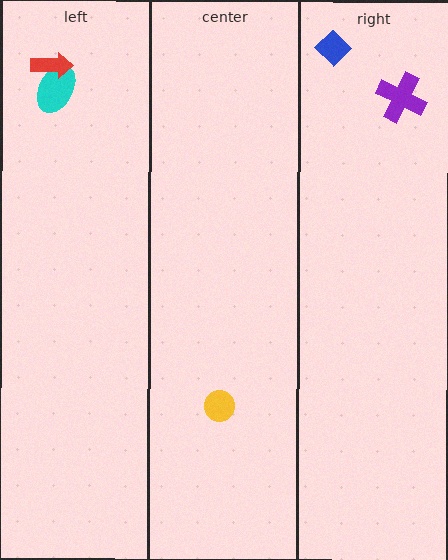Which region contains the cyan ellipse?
The left region.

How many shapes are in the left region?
2.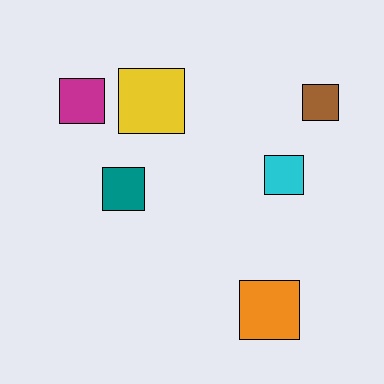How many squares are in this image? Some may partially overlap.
There are 6 squares.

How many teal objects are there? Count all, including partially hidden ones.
There is 1 teal object.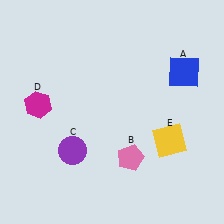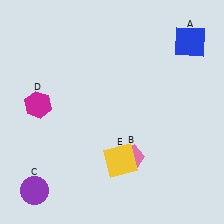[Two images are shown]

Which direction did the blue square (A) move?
The blue square (A) moved up.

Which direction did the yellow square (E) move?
The yellow square (E) moved left.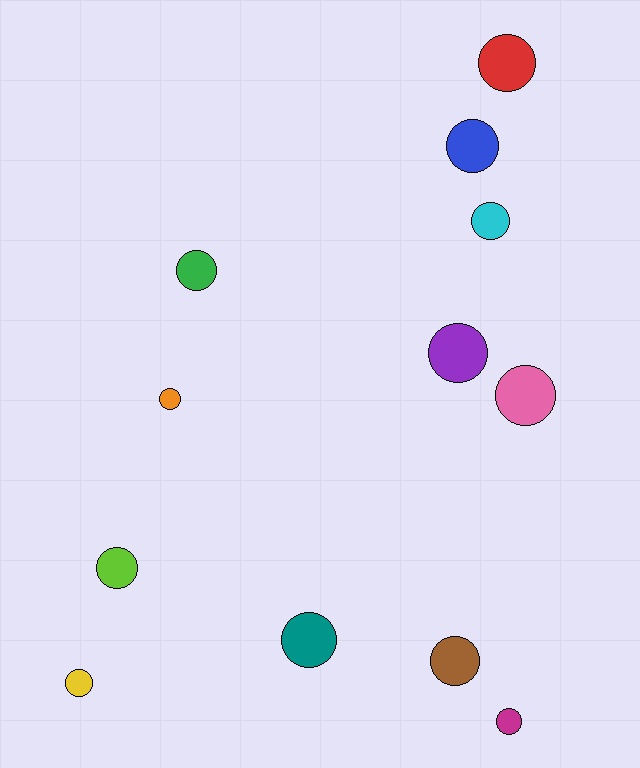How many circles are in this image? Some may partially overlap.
There are 12 circles.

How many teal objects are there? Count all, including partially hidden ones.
There is 1 teal object.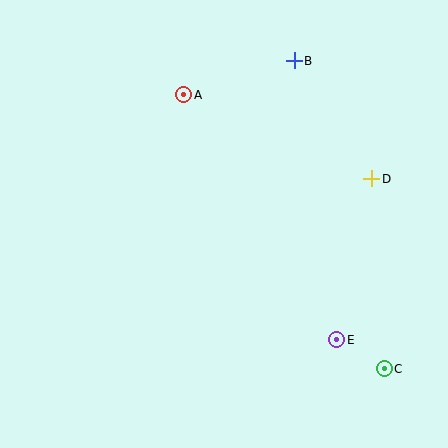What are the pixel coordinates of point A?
Point A is at (184, 95).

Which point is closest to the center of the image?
Point A at (184, 95) is closest to the center.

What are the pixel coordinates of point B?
Point B is at (294, 61).